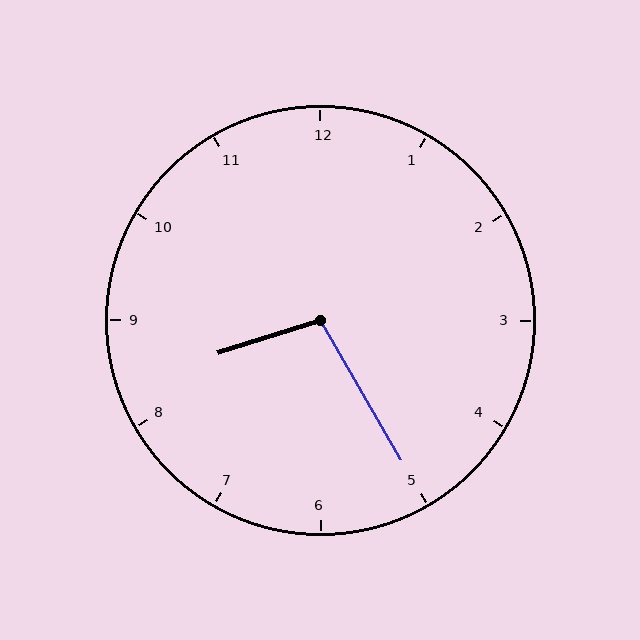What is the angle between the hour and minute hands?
Approximately 102 degrees.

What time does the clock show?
8:25.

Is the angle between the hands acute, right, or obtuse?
It is obtuse.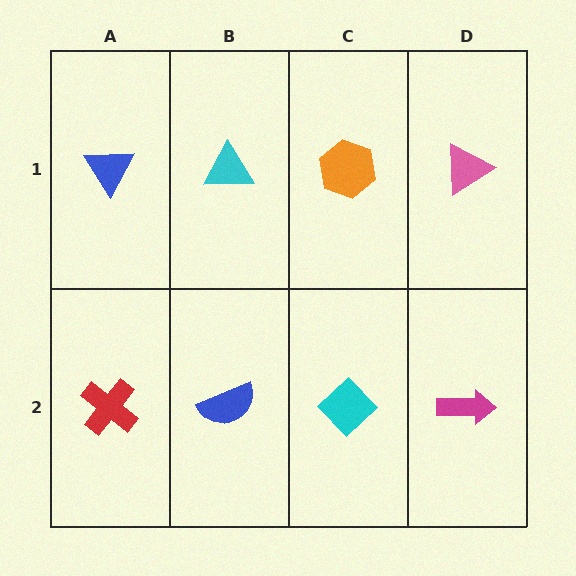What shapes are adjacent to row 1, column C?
A cyan diamond (row 2, column C), a cyan triangle (row 1, column B), a pink triangle (row 1, column D).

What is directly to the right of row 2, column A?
A blue semicircle.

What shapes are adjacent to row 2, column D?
A pink triangle (row 1, column D), a cyan diamond (row 2, column C).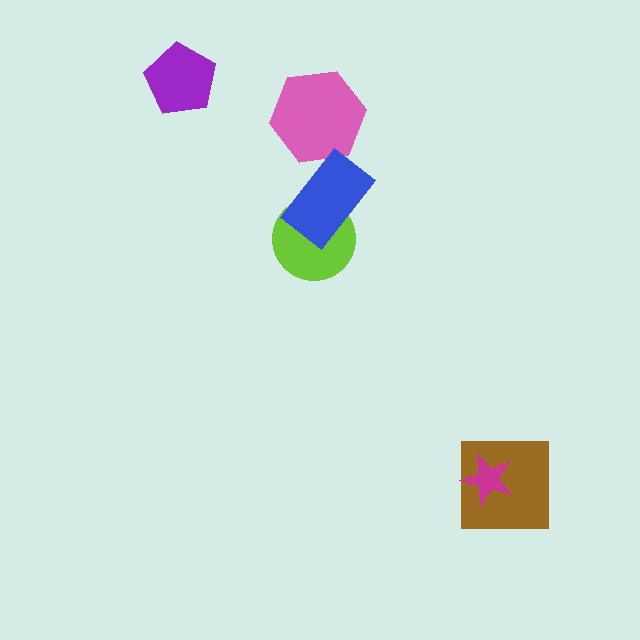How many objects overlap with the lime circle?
1 object overlaps with the lime circle.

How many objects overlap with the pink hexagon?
1 object overlaps with the pink hexagon.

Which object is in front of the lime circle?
The blue rectangle is in front of the lime circle.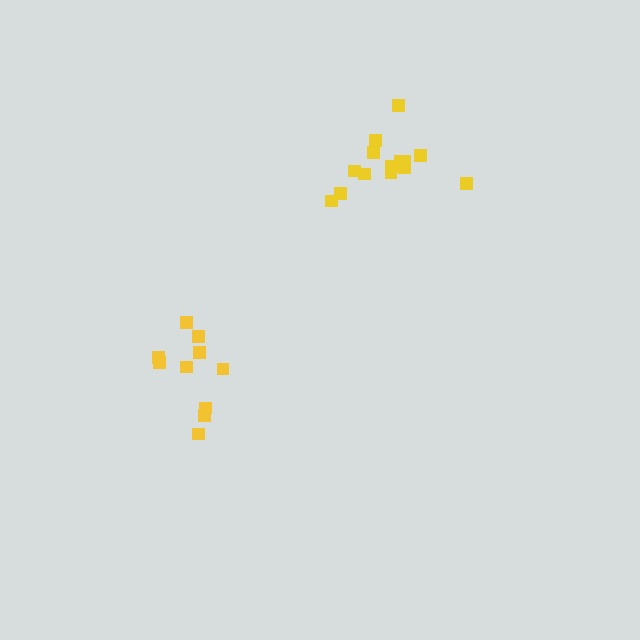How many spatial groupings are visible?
There are 2 spatial groupings.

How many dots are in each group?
Group 1: 14 dots, Group 2: 10 dots (24 total).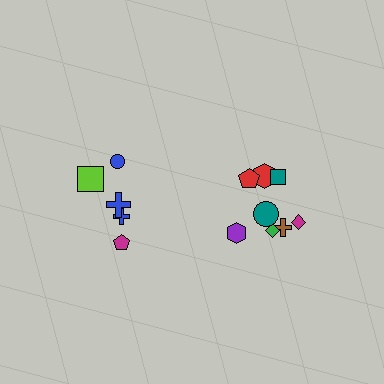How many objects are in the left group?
There are 5 objects.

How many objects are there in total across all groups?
There are 13 objects.